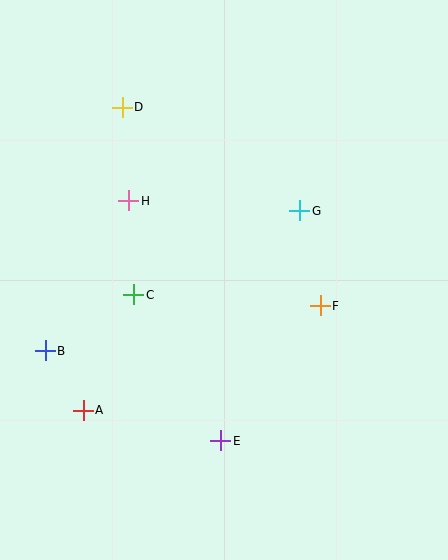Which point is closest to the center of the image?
Point C at (134, 295) is closest to the center.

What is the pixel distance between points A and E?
The distance between A and E is 141 pixels.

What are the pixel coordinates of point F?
Point F is at (320, 306).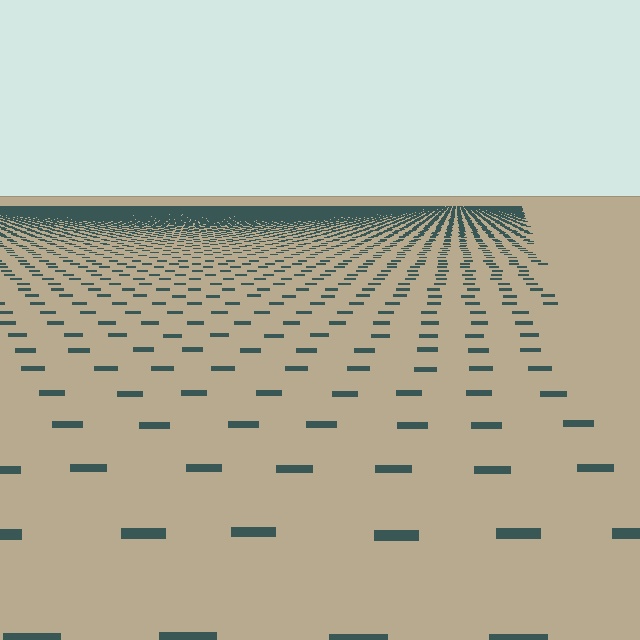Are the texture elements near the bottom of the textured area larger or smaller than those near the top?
Larger. Near the bottom, elements are closer to the viewer and appear at a bigger on-screen size.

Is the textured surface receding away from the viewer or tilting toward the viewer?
The surface is receding away from the viewer. Texture elements get smaller and denser toward the top.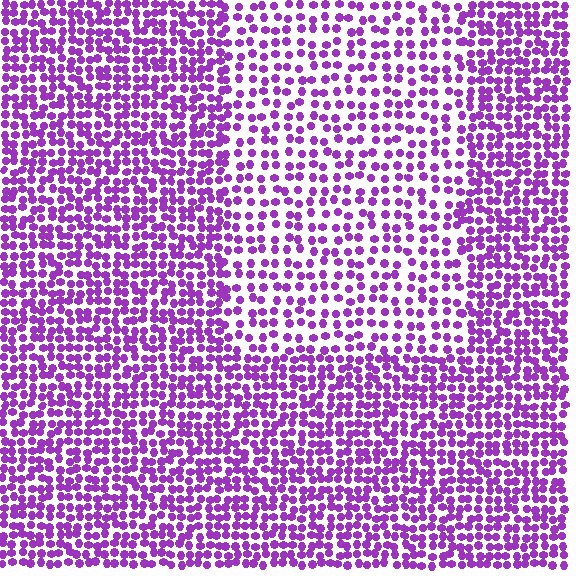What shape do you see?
I see a rectangle.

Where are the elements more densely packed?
The elements are more densely packed outside the rectangle boundary.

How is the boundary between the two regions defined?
The boundary is defined by a change in element density (approximately 1.7x ratio). All elements are the same color, size, and shape.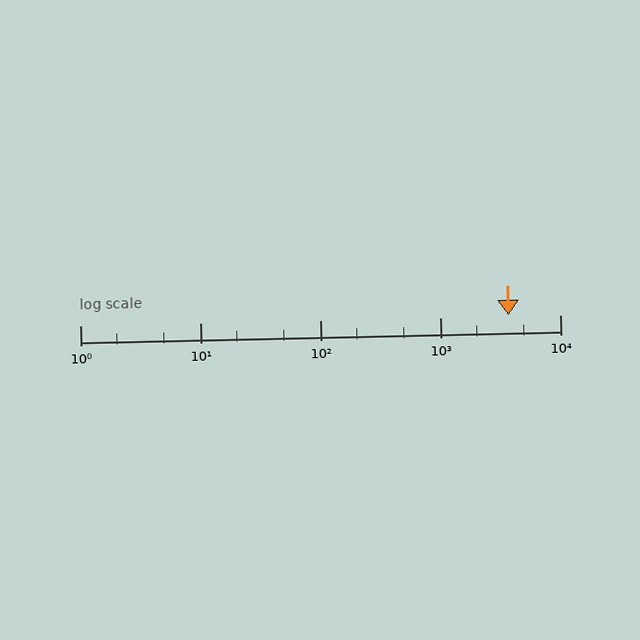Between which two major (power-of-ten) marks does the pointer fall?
The pointer is between 1000 and 10000.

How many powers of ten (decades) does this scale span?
The scale spans 4 decades, from 1 to 10000.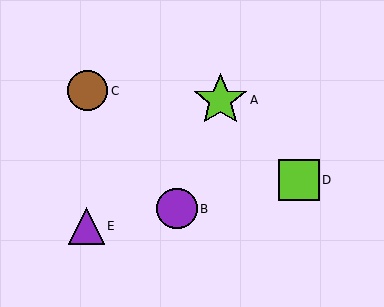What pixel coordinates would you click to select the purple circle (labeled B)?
Click at (177, 209) to select the purple circle B.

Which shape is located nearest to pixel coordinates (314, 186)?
The lime square (labeled D) at (299, 180) is nearest to that location.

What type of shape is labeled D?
Shape D is a lime square.